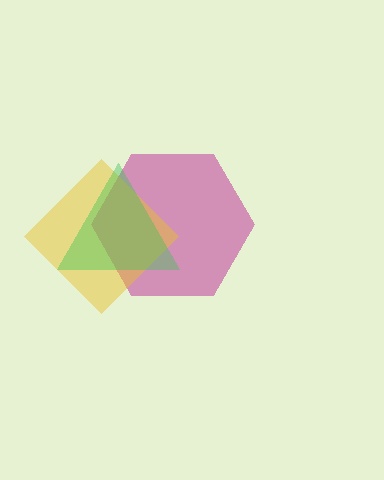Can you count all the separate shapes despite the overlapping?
Yes, there are 3 separate shapes.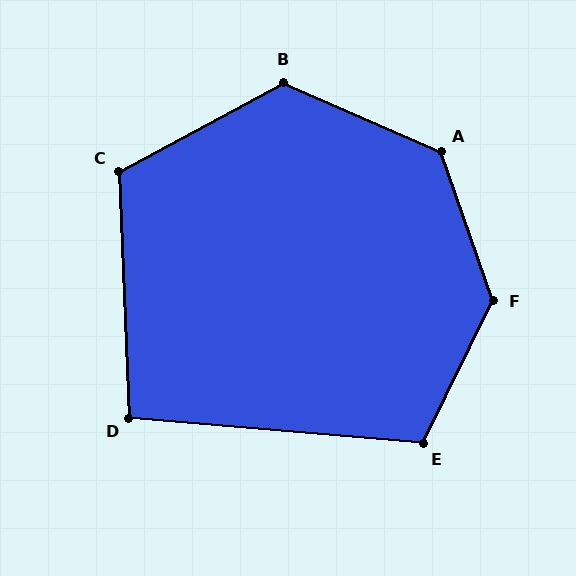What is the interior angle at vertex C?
Approximately 116 degrees (obtuse).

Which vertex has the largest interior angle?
F, at approximately 135 degrees.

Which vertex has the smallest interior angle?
D, at approximately 97 degrees.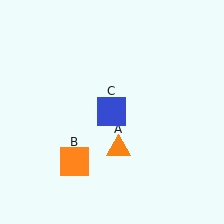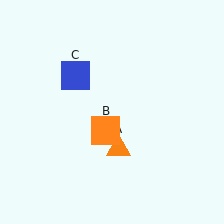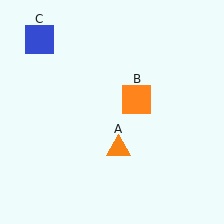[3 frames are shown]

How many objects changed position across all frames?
2 objects changed position: orange square (object B), blue square (object C).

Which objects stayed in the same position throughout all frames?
Orange triangle (object A) remained stationary.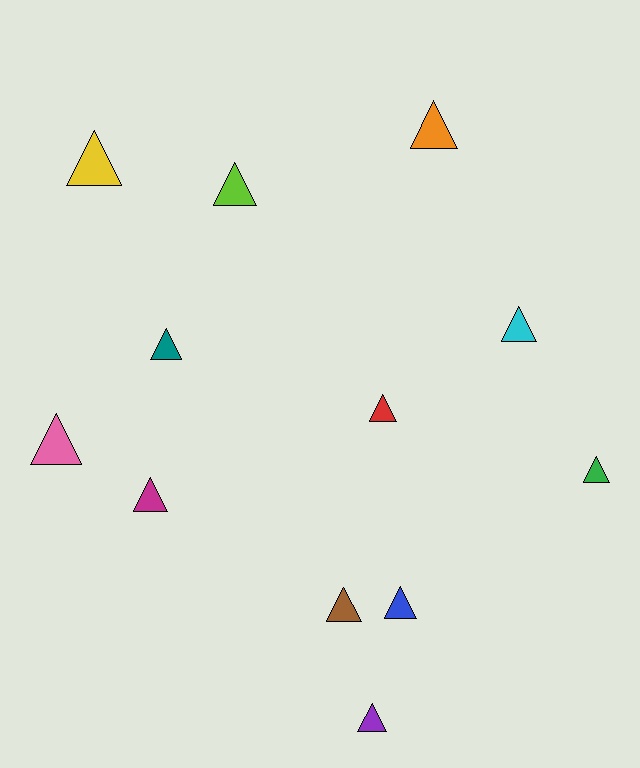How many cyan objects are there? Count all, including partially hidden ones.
There is 1 cyan object.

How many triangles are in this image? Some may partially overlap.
There are 12 triangles.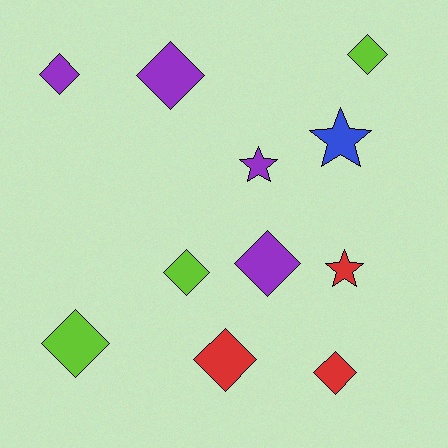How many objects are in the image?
There are 11 objects.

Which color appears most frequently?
Purple, with 4 objects.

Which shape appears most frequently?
Diamond, with 8 objects.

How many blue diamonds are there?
There are no blue diamonds.